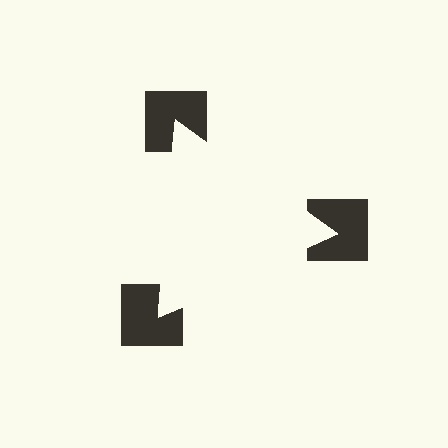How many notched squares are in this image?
There are 3 — one at each vertex of the illusory triangle.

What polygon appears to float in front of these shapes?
An illusory triangle — its edges are inferred from the aligned wedge cuts in the notched squares, not physically drawn.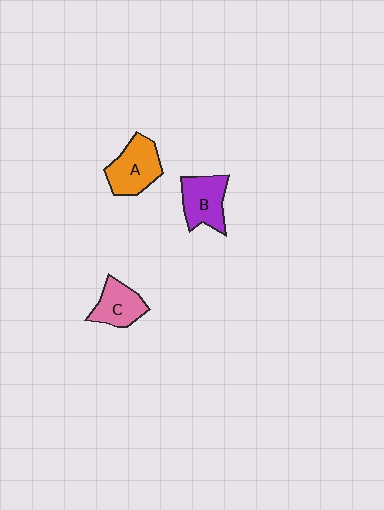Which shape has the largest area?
Shape A (orange).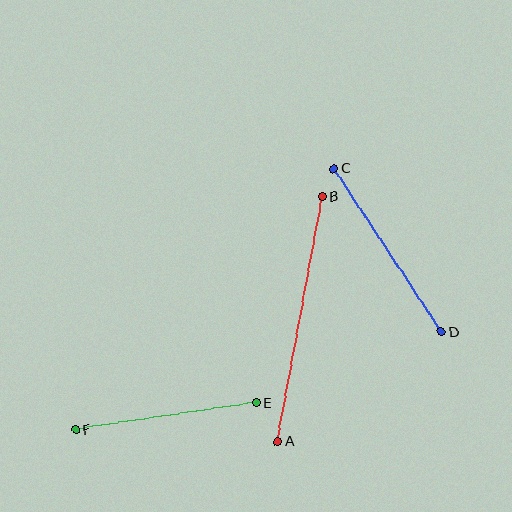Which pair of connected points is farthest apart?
Points A and B are farthest apart.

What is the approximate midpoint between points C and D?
The midpoint is at approximately (387, 250) pixels.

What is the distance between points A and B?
The distance is approximately 249 pixels.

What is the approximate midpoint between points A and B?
The midpoint is at approximately (300, 319) pixels.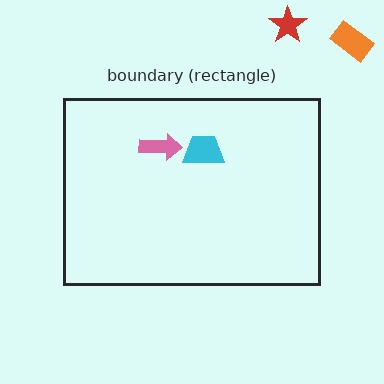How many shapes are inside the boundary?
2 inside, 2 outside.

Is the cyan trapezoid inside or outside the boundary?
Inside.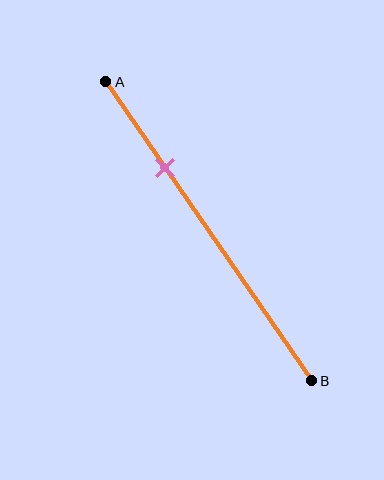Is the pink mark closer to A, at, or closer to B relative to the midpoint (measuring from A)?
The pink mark is closer to point A than the midpoint of segment AB.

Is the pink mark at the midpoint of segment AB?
No, the mark is at about 30% from A, not at the 50% midpoint.